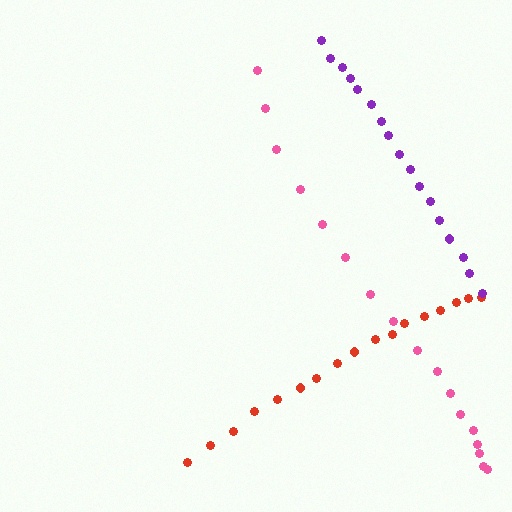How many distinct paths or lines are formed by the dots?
There are 3 distinct paths.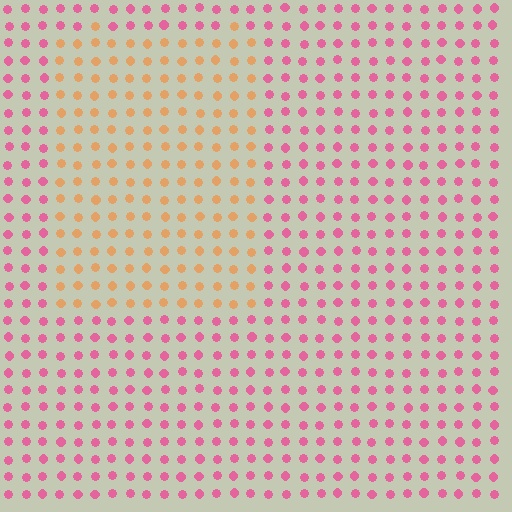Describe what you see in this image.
The image is filled with small pink elements in a uniform arrangement. A rectangle-shaped region is visible where the elements are tinted to a slightly different hue, forming a subtle color boundary.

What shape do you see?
I see a rectangle.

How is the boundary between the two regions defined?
The boundary is defined purely by a slight shift in hue (about 55 degrees). Spacing, size, and orientation are identical on both sides.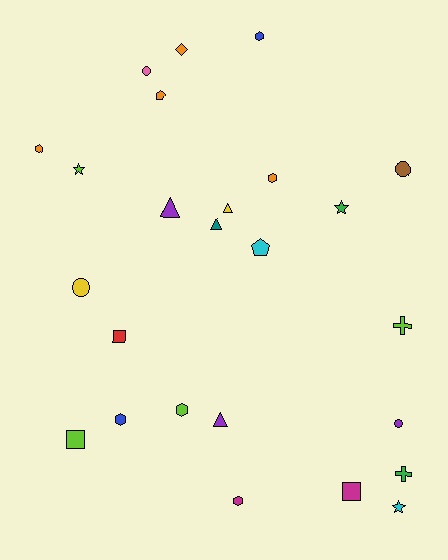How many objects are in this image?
There are 25 objects.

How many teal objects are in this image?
There is 1 teal object.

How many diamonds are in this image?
There is 1 diamond.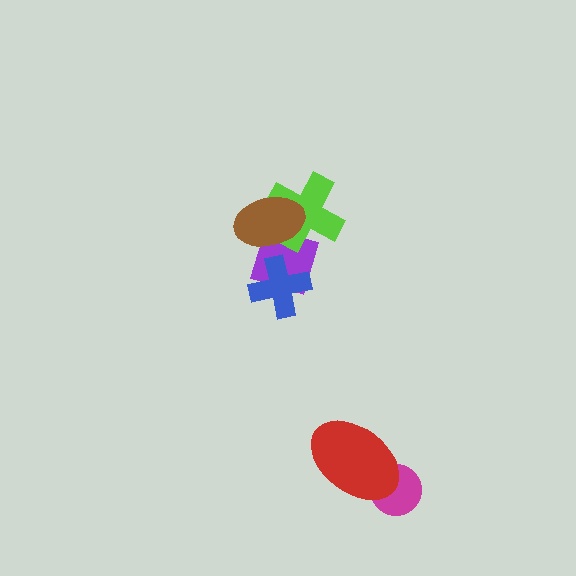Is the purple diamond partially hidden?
Yes, it is partially covered by another shape.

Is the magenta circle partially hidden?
Yes, it is partially covered by another shape.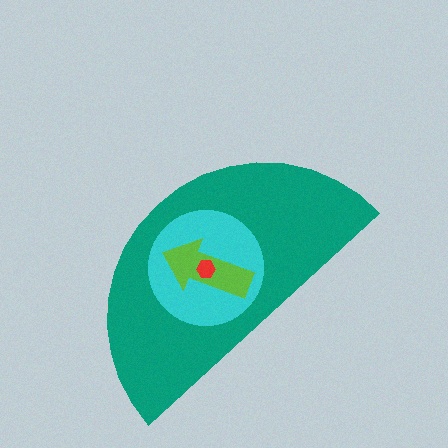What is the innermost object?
The red hexagon.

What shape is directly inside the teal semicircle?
The cyan circle.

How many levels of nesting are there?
4.